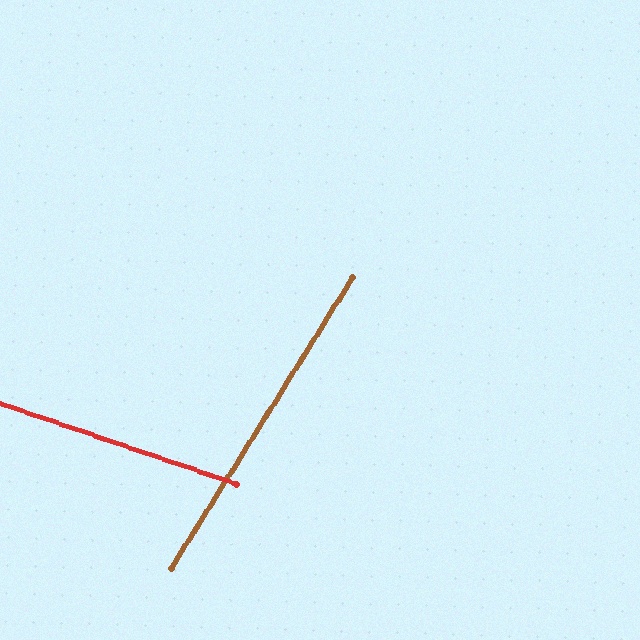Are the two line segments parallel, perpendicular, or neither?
Neither parallel nor perpendicular — they differ by about 77°.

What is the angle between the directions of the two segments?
Approximately 77 degrees.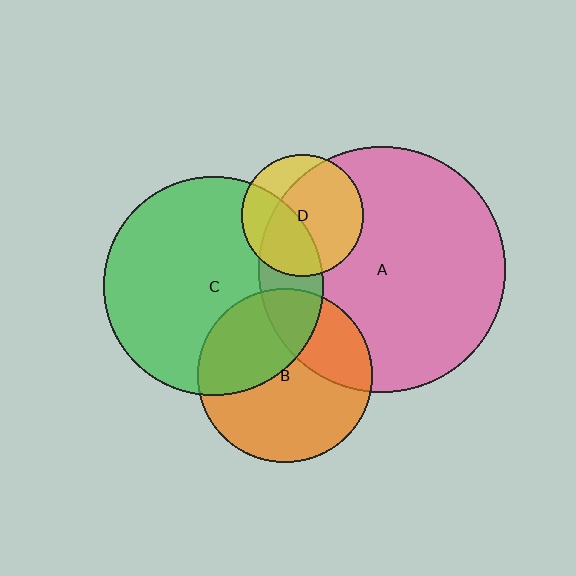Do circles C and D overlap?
Yes.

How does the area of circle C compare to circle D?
Approximately 3.2 times.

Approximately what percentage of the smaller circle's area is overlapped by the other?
Approximately 40%.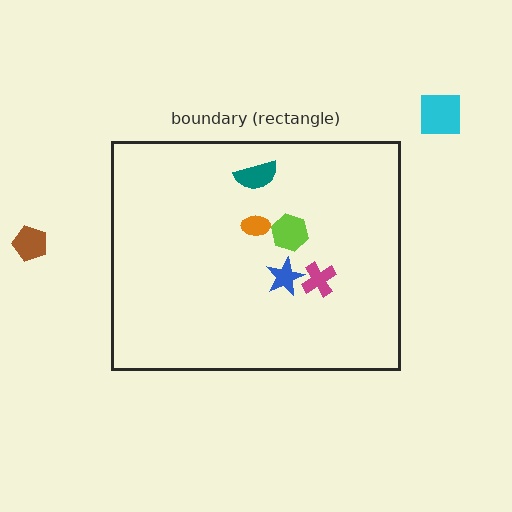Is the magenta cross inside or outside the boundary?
Inside.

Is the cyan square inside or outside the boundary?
Outside.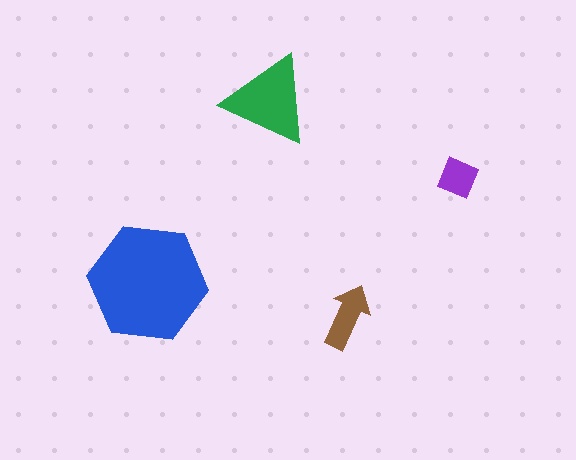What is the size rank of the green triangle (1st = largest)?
2nd.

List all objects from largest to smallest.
The blue hexagon, the green triangle, the brown arrow, the purple diamond.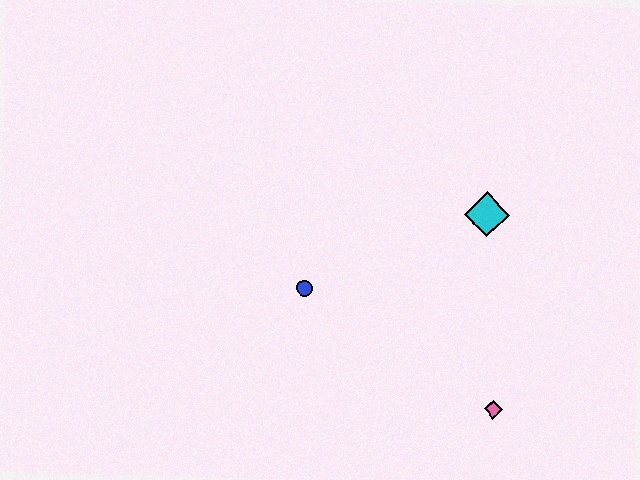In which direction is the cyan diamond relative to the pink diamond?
The cyan diamond is above the pink diamond.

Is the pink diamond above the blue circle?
No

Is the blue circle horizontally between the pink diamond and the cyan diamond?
No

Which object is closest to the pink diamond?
The cyan diamond is closest to the pink diamond.